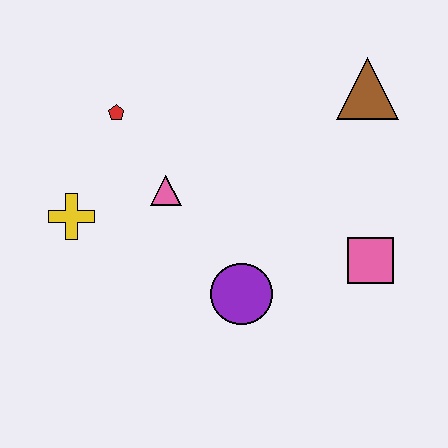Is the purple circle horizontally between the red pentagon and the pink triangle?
No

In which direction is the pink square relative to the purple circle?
The pink square is to the right of the purple circle.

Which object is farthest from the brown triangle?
The yellow cross is farthest from the brown triangle.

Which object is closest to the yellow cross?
The pink triangle is closest to the yellow cross.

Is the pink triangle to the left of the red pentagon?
No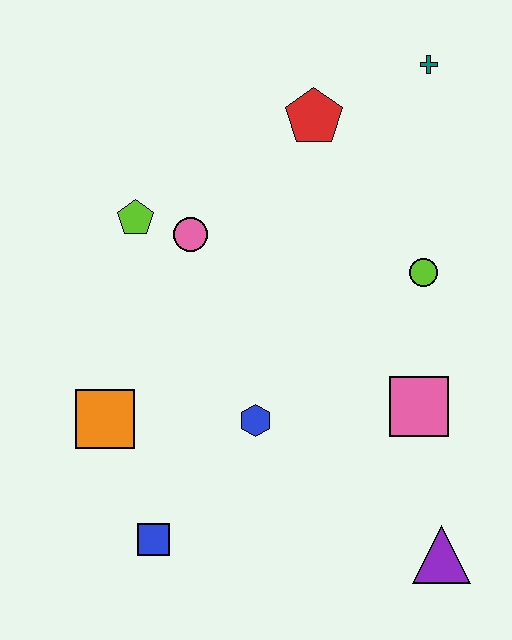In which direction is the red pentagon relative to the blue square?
The red pentagon is above the blue square.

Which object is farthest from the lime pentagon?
The purple triangle is farthest from the lime pentagon.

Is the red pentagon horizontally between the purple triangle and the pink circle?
Yes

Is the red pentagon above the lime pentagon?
Yes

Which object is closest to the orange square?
The blue square is closest to the orange square.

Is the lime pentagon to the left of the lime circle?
Yes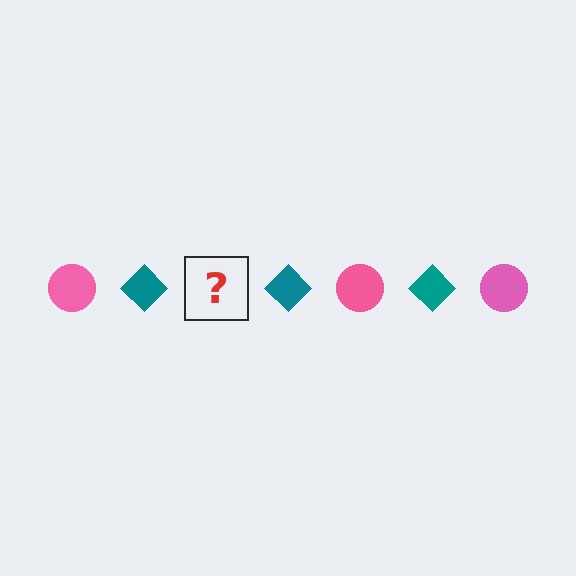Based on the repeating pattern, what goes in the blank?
The blank should be a pink circle.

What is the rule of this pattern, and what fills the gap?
The rule is that the pattern alternates between pink circle and teal diamond. The gap should be filled with a pink circle.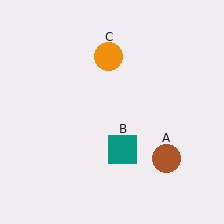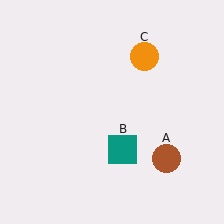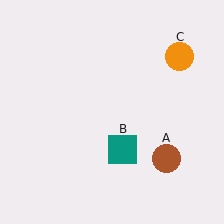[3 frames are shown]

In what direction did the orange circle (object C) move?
The orange circle (object C) moved right.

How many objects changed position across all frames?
1 object changed position: orange circle (object C).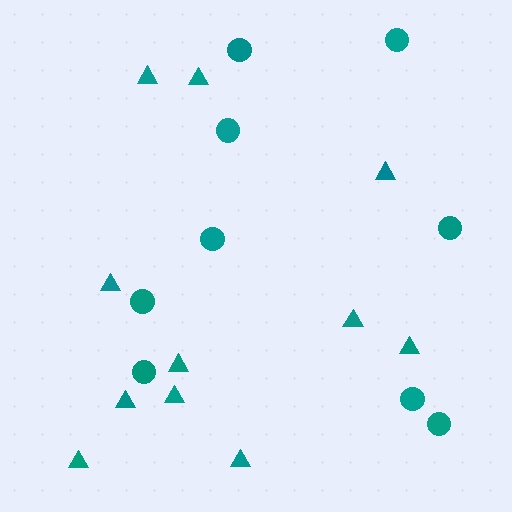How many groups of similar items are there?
There are 2 groups: one group of circles (9) and one group of triangles (11).